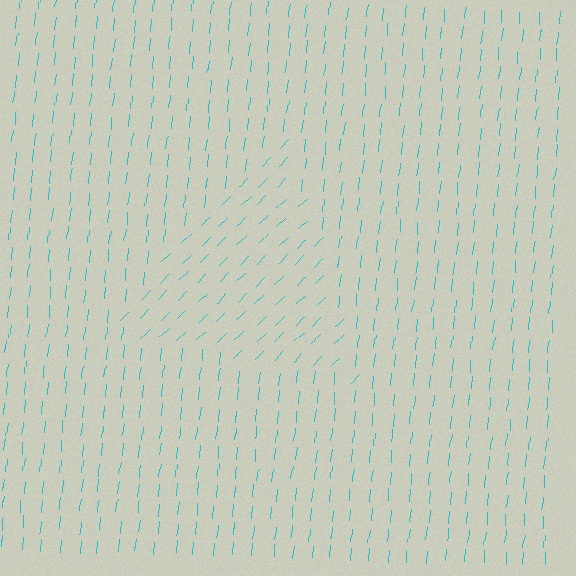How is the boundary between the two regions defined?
The boundary is defined purely by a change in line orientation (approximately 38 degrees difference). All lines are the same color and thickness.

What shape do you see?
I see a triangle.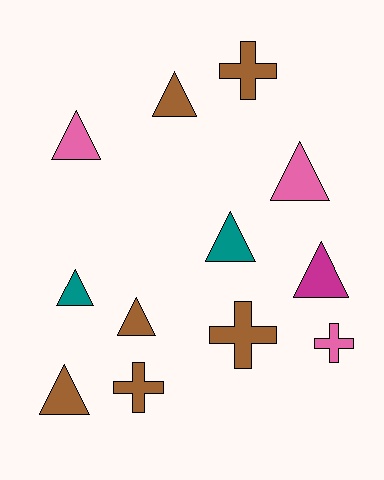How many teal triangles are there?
There are 2 teal triangles.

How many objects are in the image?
There are 12 objects.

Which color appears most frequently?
Brown, with 6 objects.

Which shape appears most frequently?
Triangle, with 8 objects.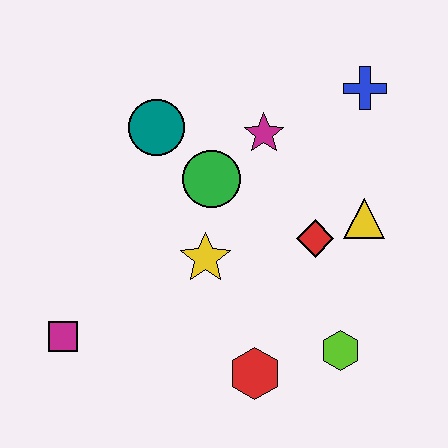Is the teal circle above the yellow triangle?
Yes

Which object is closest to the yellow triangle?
The red diamond is closest to the yellow triangle.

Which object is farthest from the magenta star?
The magenta square is farthest from the magenta star.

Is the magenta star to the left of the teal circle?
No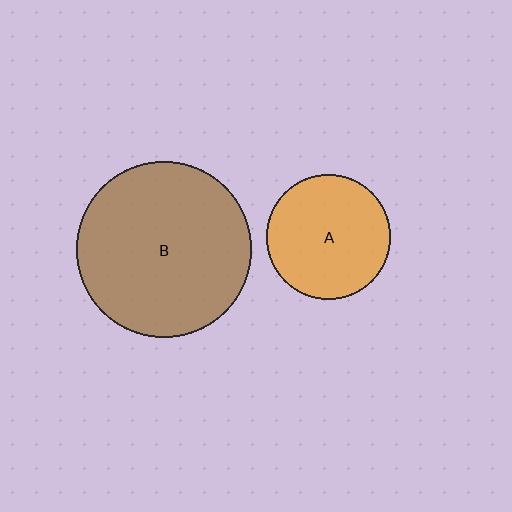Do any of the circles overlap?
No, none of the circles overlap.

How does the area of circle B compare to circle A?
Approximately 2.0 times.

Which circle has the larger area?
Circle B (brown).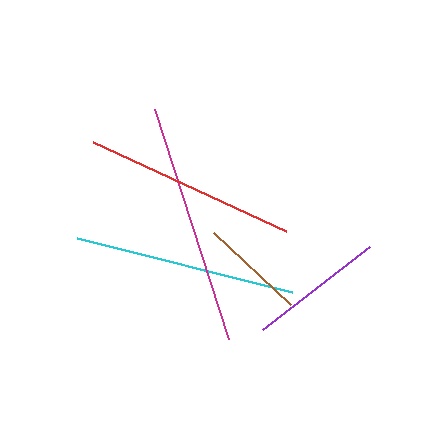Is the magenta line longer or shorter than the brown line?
The magenta line is longer than the brown line.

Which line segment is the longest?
The magenta line is the longest at approximately 242 pixels.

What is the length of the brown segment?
The brown segment is approximately 106 pixels long.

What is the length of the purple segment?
The purple segment is approximately 136 pixels long.